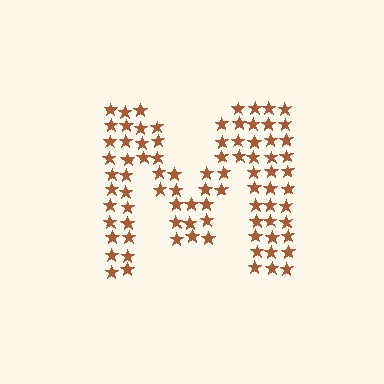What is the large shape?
The large shape is the letter M.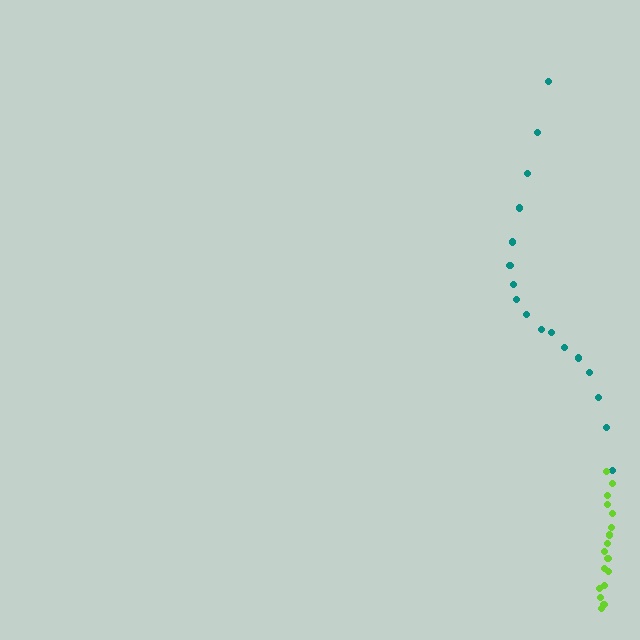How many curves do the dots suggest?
There are 2 distinct paths.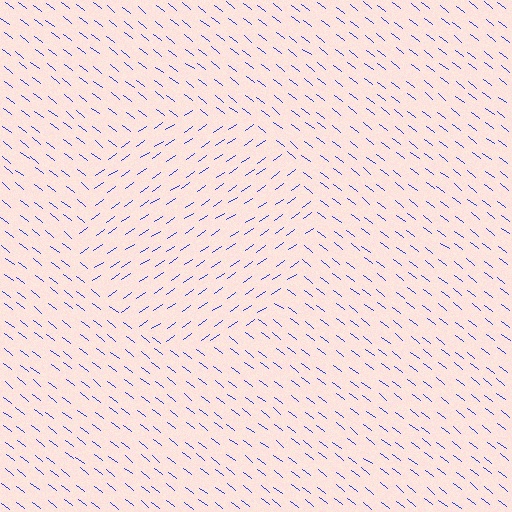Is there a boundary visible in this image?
Yes, there is a texture boundary formed by a change in line orientation.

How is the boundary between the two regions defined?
The boundary is defined purely by a change in line orientation (approximately 72 degrees difference). All lines are the same color and thickness.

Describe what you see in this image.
The image is filled with small blue line segments. A circle region in the image has lines oriented differently from the surrounding lines, creating a visible texture boundary.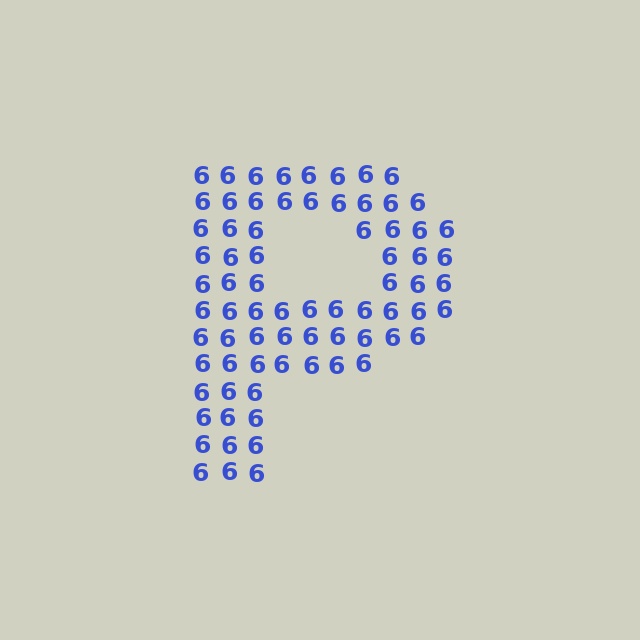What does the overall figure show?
The overall figure shows the letter P.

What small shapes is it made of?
It is made of small digit 6's.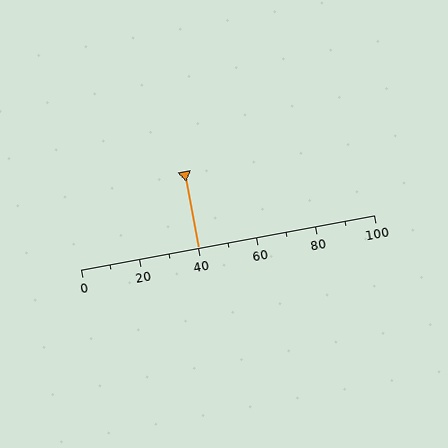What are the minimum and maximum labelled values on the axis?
The axis runs from 0 to 100.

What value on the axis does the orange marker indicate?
The marker indicates approximately 40.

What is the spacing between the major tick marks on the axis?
The major ticks are spaced 20 apart.